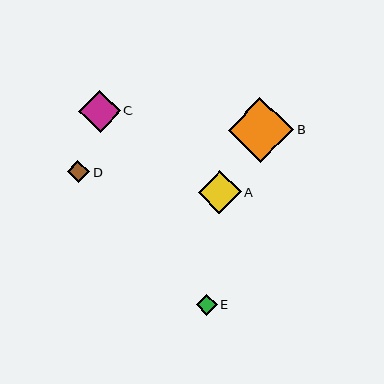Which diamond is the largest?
Diamond B is the largest with a size of approximately 65 pixels.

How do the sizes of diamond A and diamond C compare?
Diamond A and diamond C are approximately the same size.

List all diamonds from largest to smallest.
From largest to smallest: B, A, C, D, E.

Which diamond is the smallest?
Diamond E is the smallest with a size of approximately 21 pixels.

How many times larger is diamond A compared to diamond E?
Diamond A is approximately 2.0 times the size of diamond E.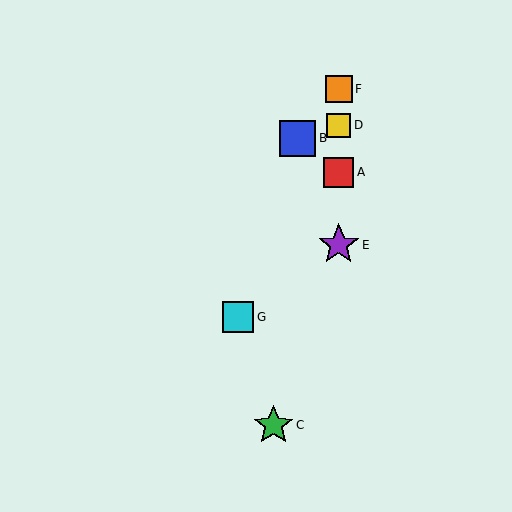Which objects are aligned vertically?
Objects A, D, E, F are aligned vertically.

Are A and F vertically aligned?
Yes, both are at x≈339.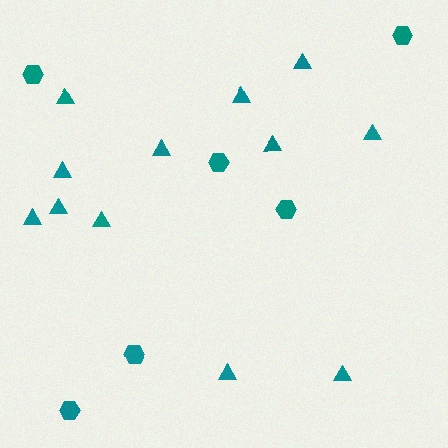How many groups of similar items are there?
There are 2 groups: one group of hexagons (6) and one group of triangles (12).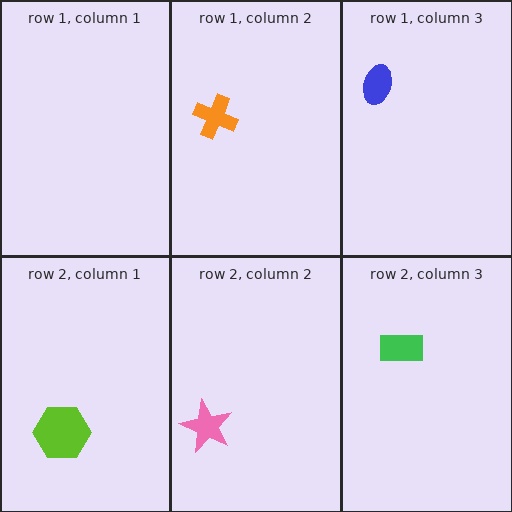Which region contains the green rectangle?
The row 2, column 3 region.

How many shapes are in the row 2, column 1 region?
1.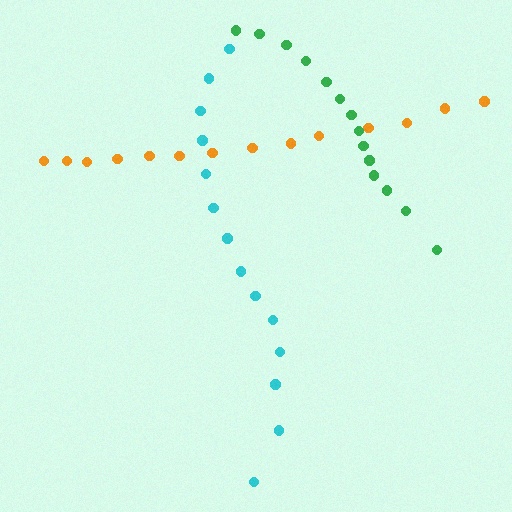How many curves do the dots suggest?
There are 3 distinct paths.